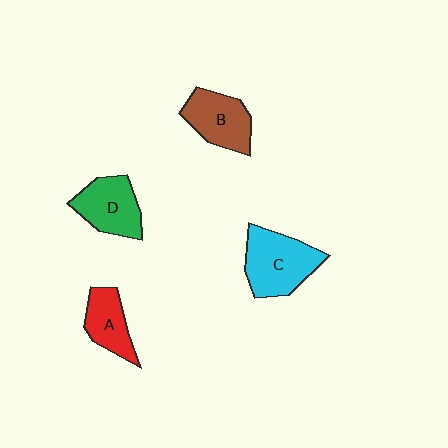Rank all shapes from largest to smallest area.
From largest to smallest: C (cyan), D (green), B (brown), A (red).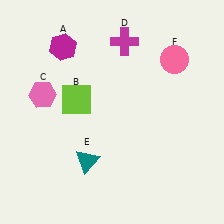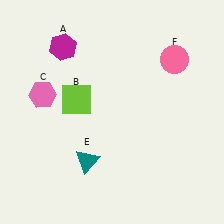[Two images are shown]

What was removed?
The magenta cross (D) was removed in Image 2.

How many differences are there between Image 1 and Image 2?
There is 1 difference between the two images.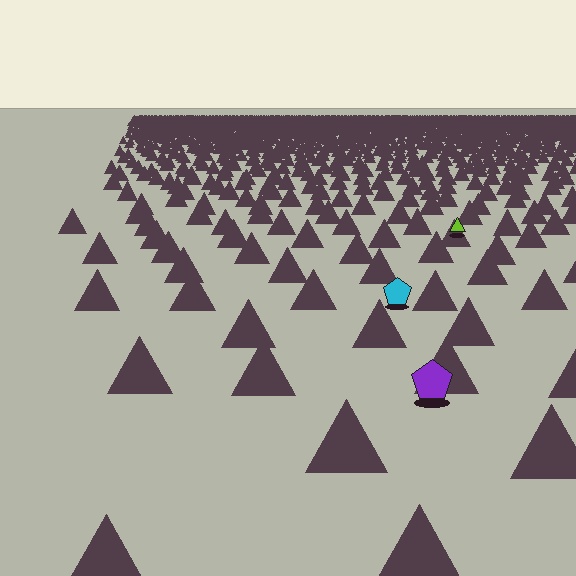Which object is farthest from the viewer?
The lime triangle is farthest from the viewer. It appears smaller and the ground texture around it is denser.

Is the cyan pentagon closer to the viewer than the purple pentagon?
No. The purple pentagon is closer — you can tell from the texture gradient: the ground texture is coarser near it.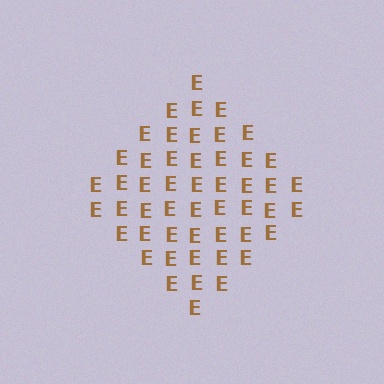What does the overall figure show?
The overall figure shows a diamond.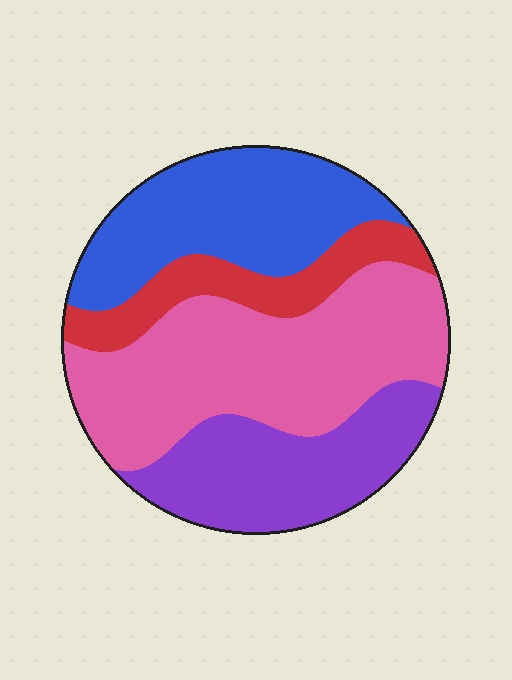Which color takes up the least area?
Red, at roughly 15%.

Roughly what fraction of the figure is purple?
Purple covers roughly 25% of the figure.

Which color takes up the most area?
Pink, at roughly 40%.